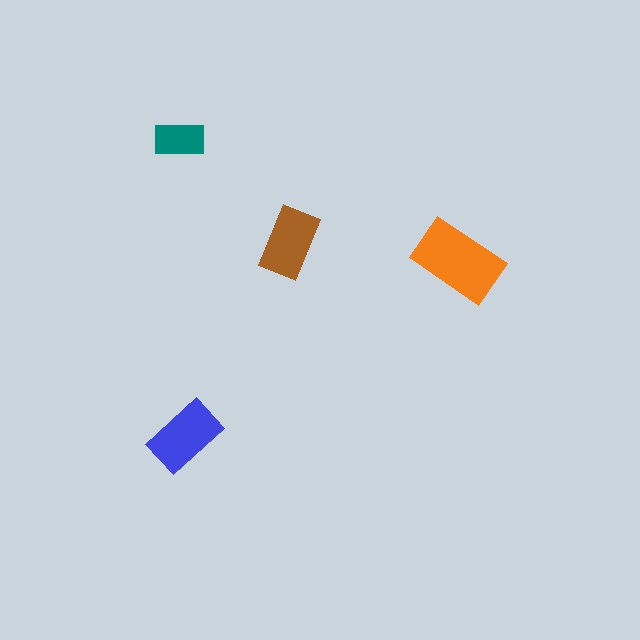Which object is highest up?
The teal rectangle is topmost.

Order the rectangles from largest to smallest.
the orange one, the blue one, the brown one, the teal one.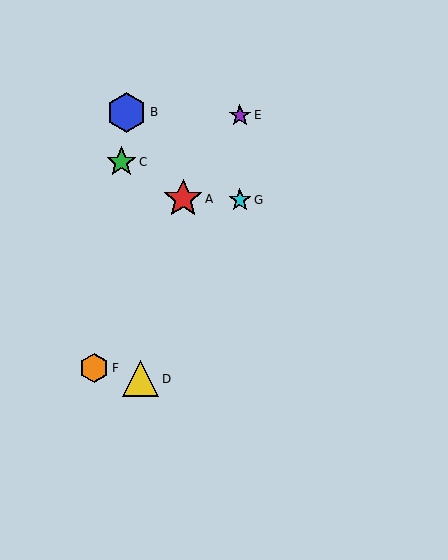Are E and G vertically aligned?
Yes, both are at x≈240.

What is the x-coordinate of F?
Object F is at x≈94.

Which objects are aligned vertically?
Objects E, G are aligned vertically.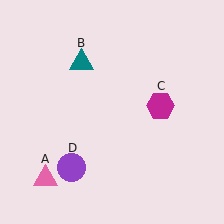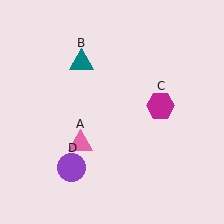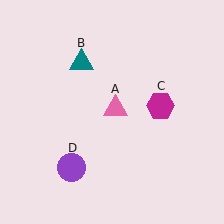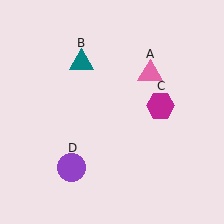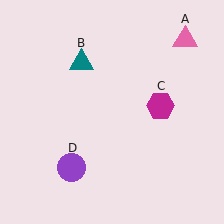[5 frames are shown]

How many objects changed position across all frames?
1 object changed position: pink triangle (object A).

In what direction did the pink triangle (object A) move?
The pink triangle (object A) moved up and to the right.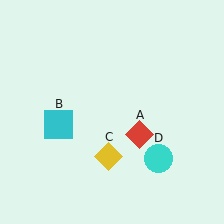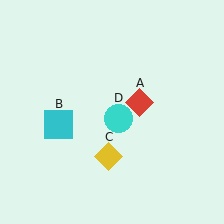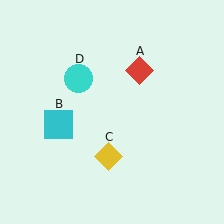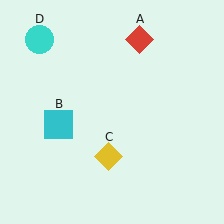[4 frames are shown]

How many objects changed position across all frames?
2 objects changed position: red diamond (object A), cyan circle (object D).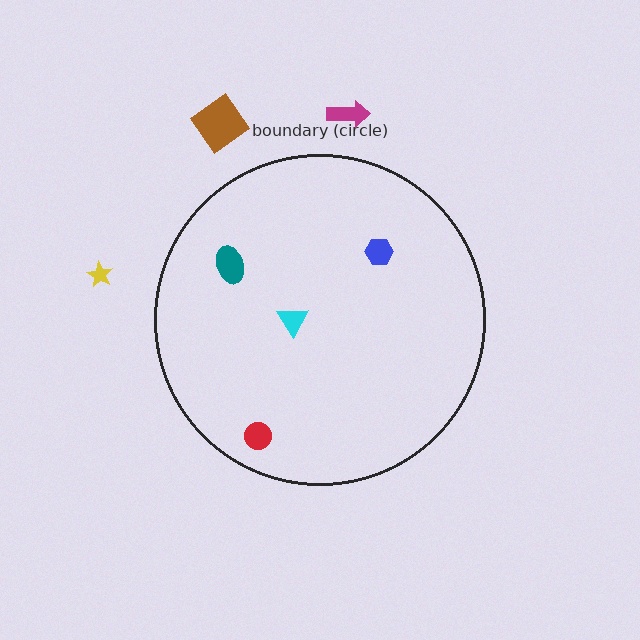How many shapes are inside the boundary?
4 inside, 3 outside.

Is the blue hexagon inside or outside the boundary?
Inside.